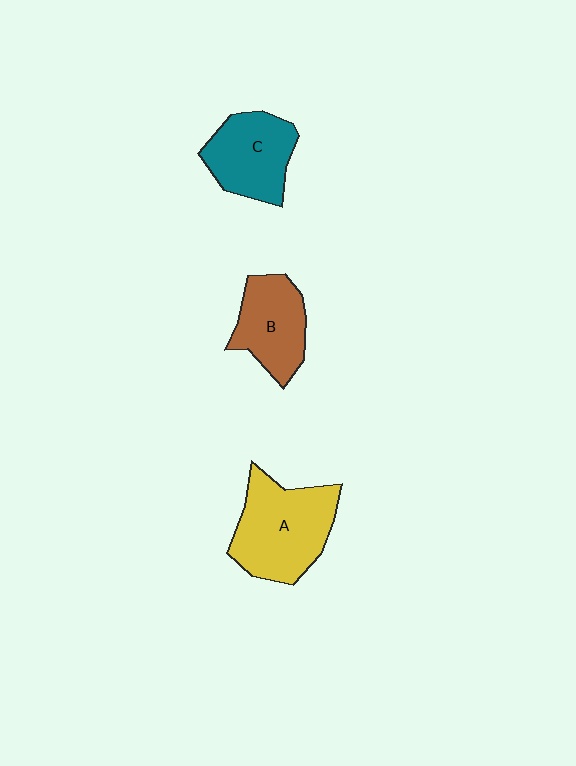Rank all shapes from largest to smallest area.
From largest to smallest: A (yellow), C (teal), B (brown).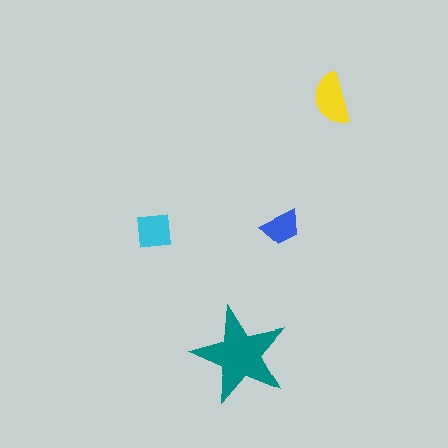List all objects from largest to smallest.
The teal star, the yellow semicircle, the cyan square, the blue trapezoid.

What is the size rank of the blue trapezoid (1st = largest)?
4th.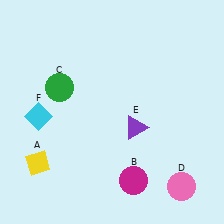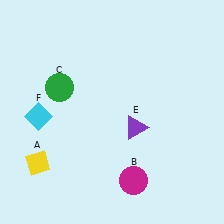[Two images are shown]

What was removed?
The pink circle (D) was removed in Image 2.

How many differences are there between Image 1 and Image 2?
There is 1 difference between the two images.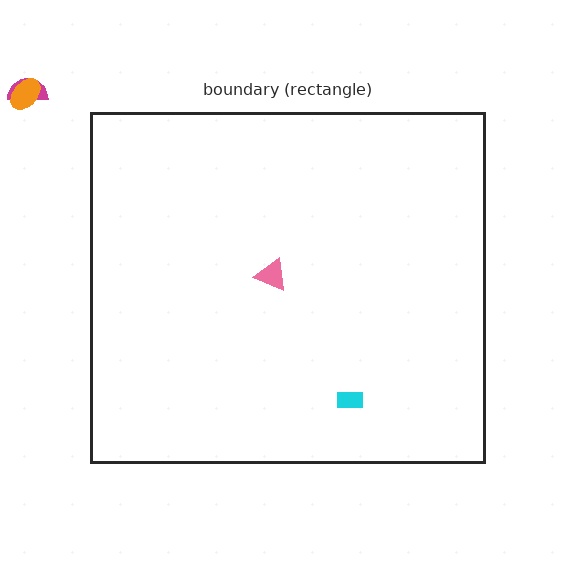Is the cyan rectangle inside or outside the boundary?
Inside.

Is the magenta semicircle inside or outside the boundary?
Outside.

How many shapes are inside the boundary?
2 inside, 2 outside.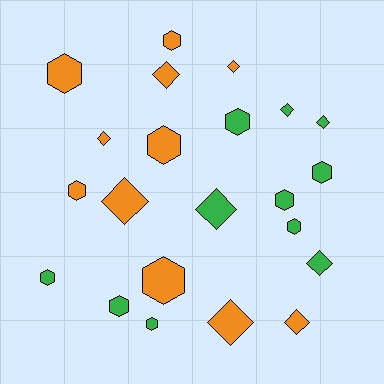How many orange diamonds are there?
There are 6 orange diamonds.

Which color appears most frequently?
Green, with 11 objects.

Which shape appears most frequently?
Hexagon, with 12 objects.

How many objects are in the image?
There are 22 objects.